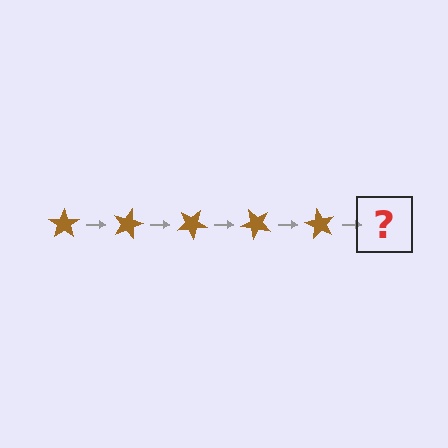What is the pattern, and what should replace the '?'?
The pattern is that the star rotates 15 degrees each step. The '?' should be a brown star rotated 75 degrees.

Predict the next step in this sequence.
The next step is a brown star rotated 75 degrees.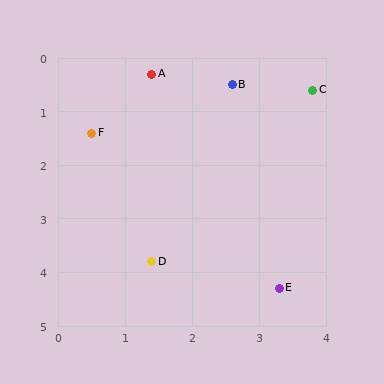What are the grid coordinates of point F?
Point F is at approximately (0.5, 1.4).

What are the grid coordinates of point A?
Point A is at approximately (1.4, 0.3).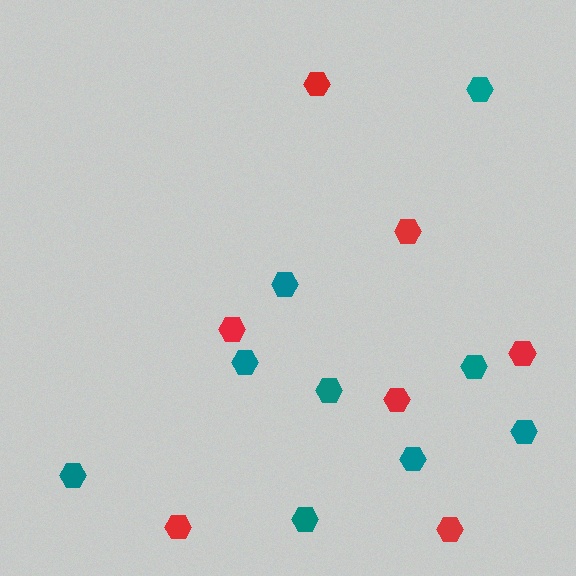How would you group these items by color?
There are 2 groups: one group of teal hexagons (9) and one group of red hexagons (7).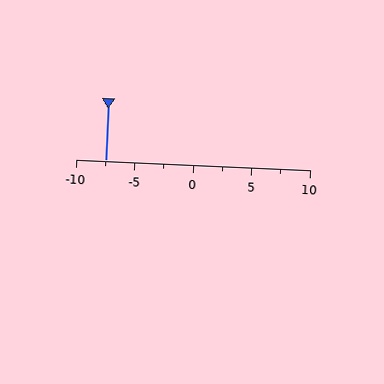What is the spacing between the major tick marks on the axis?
The major ticks are spaced 5 apart.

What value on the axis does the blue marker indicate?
The marker indicates approximately -7.5.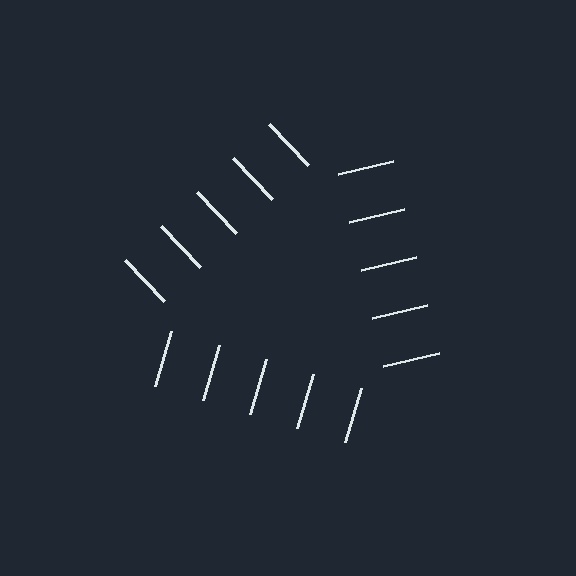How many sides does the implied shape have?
3 sides — the line-ends trace a triangle.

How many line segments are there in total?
15 — 5 along each of the 3 edges.